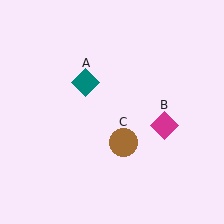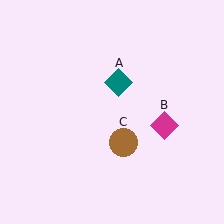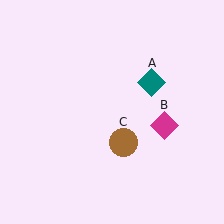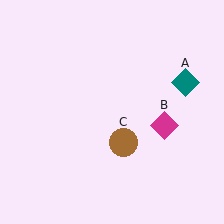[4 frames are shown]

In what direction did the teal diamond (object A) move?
The teal diamond (object A) moved right.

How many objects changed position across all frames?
1 object changed position: teal diamond (object A).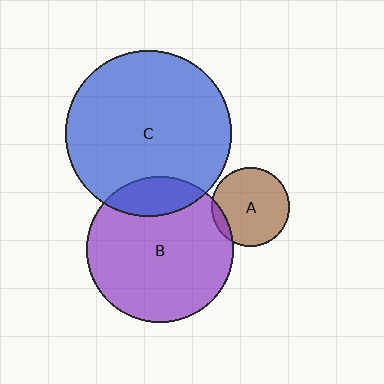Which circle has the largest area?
Circle C (blue).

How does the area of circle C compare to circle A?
Approximately 4.5 times.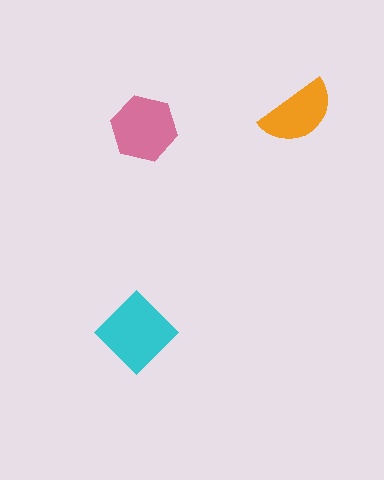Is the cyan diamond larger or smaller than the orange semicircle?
Larger.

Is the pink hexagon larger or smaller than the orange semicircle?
Larger.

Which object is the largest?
The cyan diamond.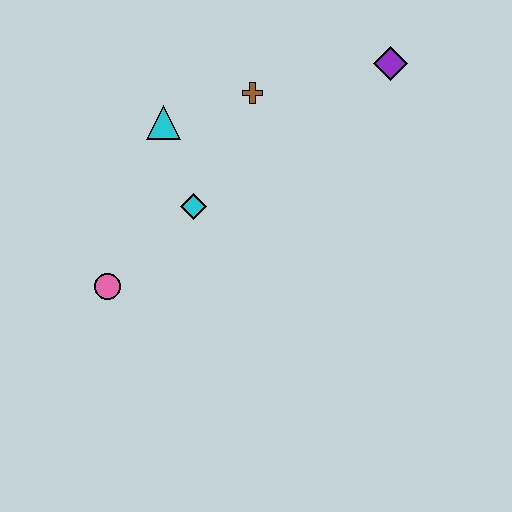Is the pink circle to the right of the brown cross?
No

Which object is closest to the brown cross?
The cyan triangle is closest to the brown cross.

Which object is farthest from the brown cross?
The pink circle is farthest from the brown cross.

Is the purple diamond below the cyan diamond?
No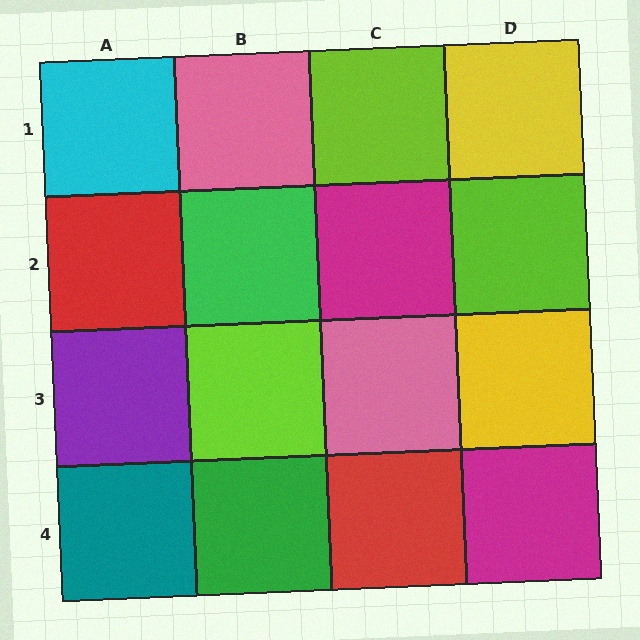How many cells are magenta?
2 cells are magenta.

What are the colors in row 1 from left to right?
Cyan, pink, lime, yellow.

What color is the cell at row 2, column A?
Red.